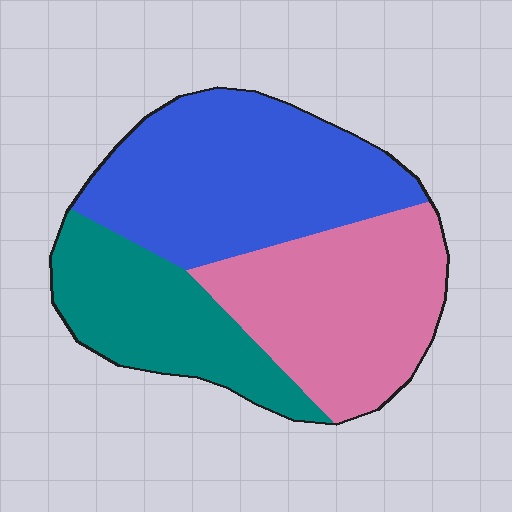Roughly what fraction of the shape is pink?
Pink takes up between a quarter and a half of the shape.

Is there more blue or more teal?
Blue.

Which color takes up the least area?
Teal, at roughly 25%.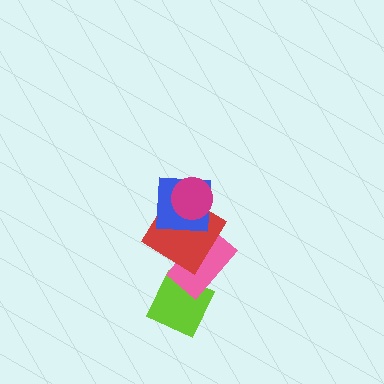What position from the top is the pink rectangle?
The pink rectangle is 4th from the top.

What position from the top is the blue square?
The blue square is 2nd from the top.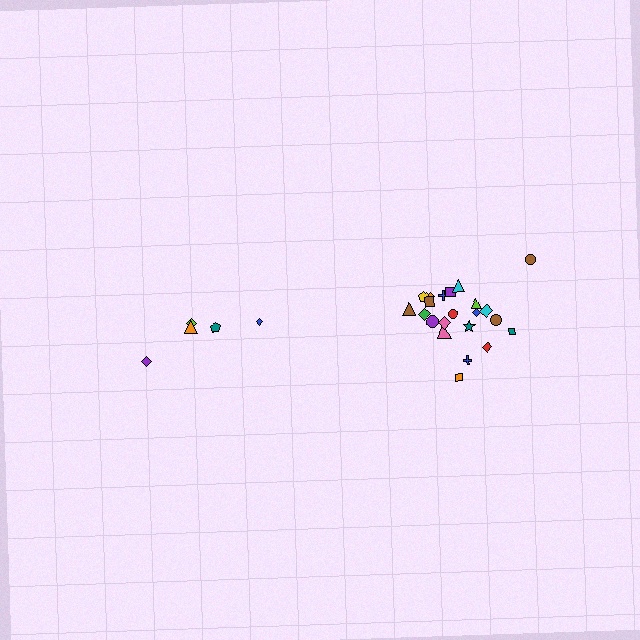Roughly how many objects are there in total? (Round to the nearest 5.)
Roughly 25 objects in total.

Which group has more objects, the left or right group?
The right group.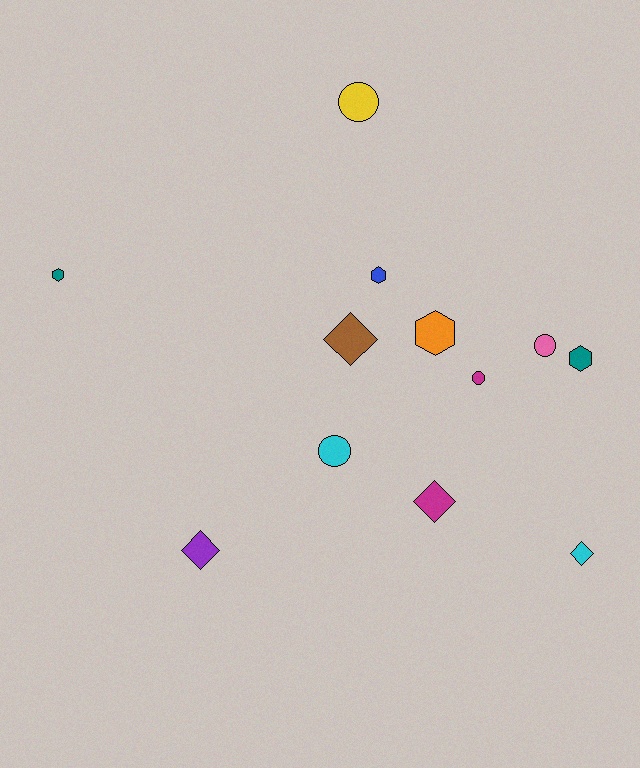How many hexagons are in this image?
There are 4 hexagons.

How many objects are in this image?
There are 12 objects.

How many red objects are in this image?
There are no red objects.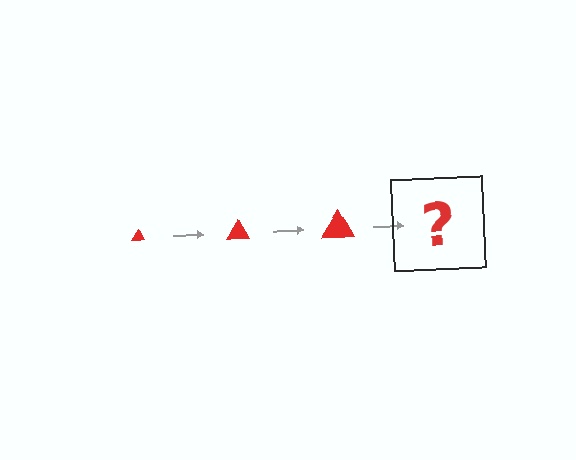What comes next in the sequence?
The next element should be a red triangle, larger than the previous one.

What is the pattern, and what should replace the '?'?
The pattern is that the triangle gets progressively larger each step. The '?' should be a red triangle, larger than the previous one.